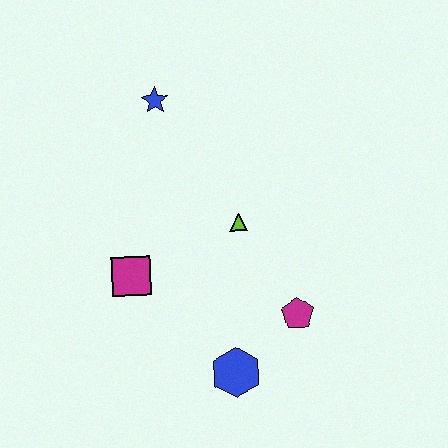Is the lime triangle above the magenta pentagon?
Yes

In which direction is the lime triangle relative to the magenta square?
The lime triangle is to the right of the magenta square.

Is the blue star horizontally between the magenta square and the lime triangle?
Yes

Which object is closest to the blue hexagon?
The magenta pentagon is closest to the blue hexagon.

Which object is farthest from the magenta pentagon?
The blue star is farthest from the magenta pentagon.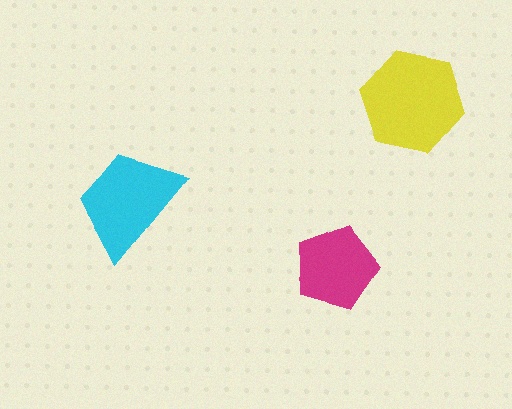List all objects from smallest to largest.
The magenta pentagon, the cyan trapezoid, the yellow hexagon.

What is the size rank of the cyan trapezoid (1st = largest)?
2nd.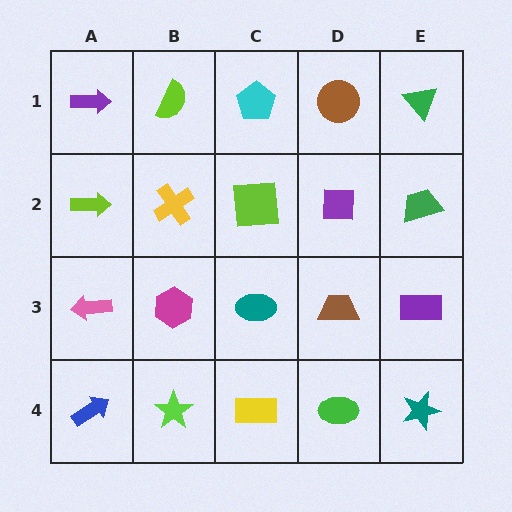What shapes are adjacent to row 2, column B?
A lime semicircle (row 1, column B), a magenta hexagon (row 3, column B), a lime arrow (row 2, column A), a lime square (row 2, column C).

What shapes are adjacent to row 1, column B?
A yellow cross (row 2, column B), a purple arrow (row 1, column A), a cyan pentagon (row 1, column C).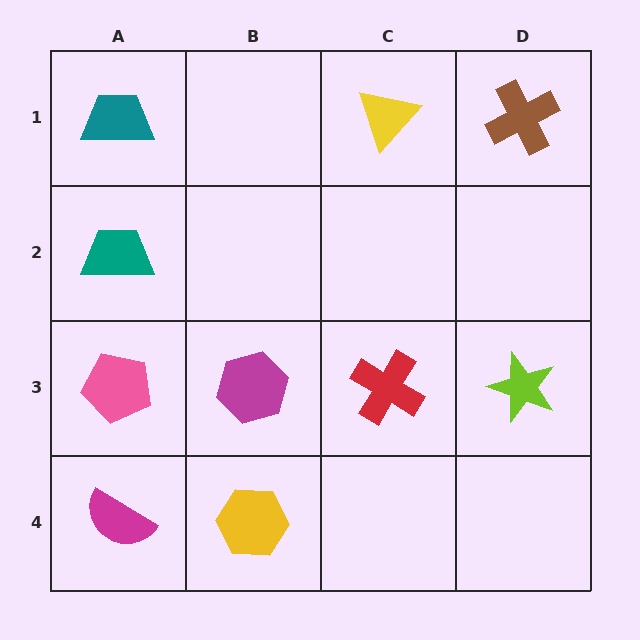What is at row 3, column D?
A lime star.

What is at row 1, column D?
A brown cross.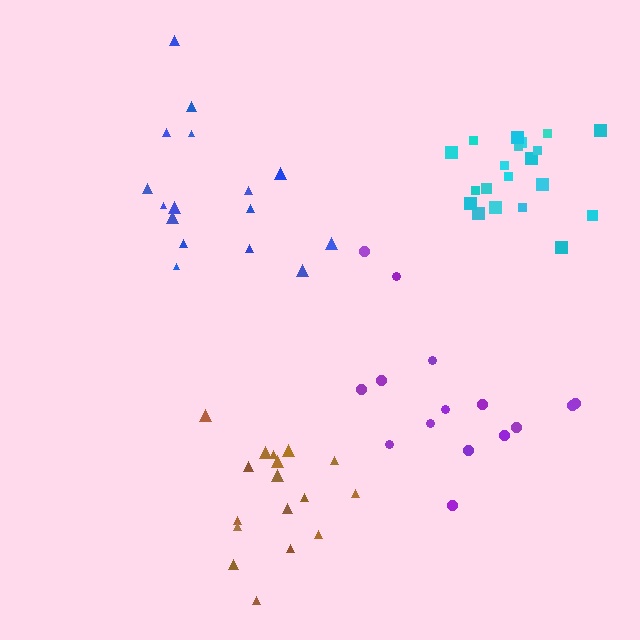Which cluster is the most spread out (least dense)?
Purple.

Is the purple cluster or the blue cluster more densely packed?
Blue.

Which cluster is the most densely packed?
Cyan.